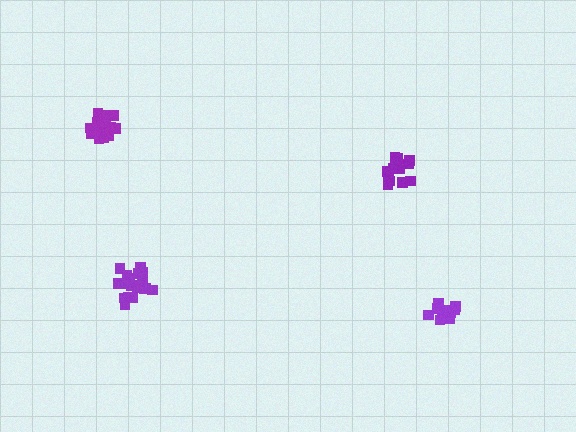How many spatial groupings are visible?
There are 4 spatial groupings.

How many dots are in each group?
Group 1: 21 dots, Group 2: 15 dots, Group 3: 17 dots, Group 4: 20 dots (73 total).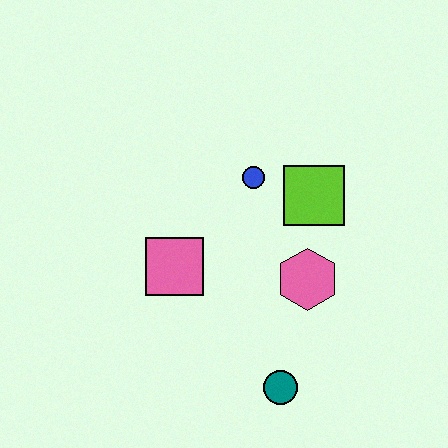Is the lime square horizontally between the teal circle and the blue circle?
No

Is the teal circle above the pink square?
No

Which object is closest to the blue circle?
The lime square is closest to the blue circle.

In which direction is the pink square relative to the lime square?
The pink square is to the left of the lime square.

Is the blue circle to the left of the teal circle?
Yes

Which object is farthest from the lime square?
The teal circle is farthest from the lime square.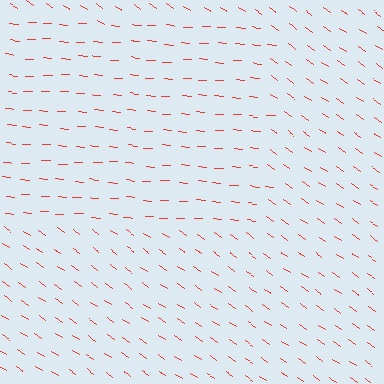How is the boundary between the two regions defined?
The boundary is defined purely by a change in line orientation (approximately 30 degrees difference). All lines are the same color and thickness.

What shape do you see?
I see a rectangle.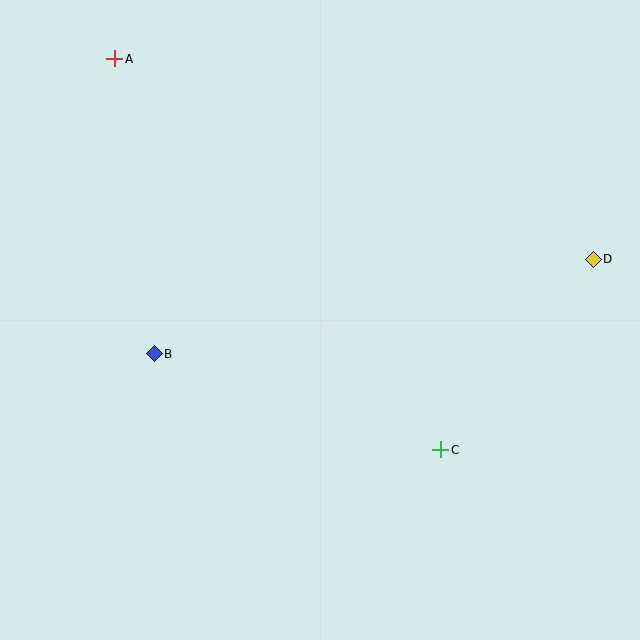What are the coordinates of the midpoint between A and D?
The midpoint between A and D is at (354, 159).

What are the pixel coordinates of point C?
Point C is at (440, 450).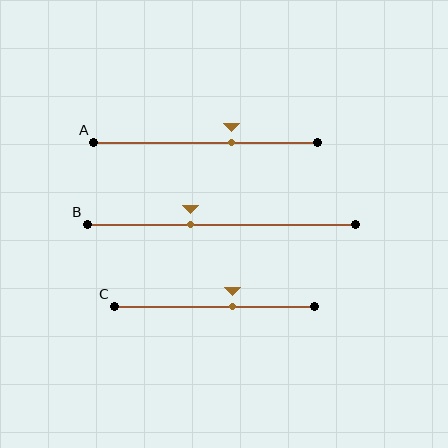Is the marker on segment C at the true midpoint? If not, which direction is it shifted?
No, the marker on segment C is shifted to the right by about 9% of the segment length.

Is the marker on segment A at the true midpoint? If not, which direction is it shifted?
No, the marker on segment A is shifted to the right by about 11% of the segment length.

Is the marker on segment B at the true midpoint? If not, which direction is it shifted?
No, the marker on segment B is shifted to the left by about 11% of the segment length.